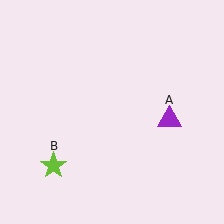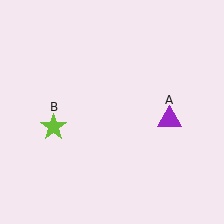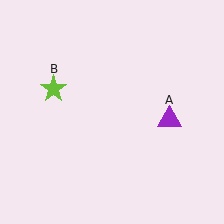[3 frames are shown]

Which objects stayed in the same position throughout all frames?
Purple triangle (object A) remained stationary.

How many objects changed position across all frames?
1 object changed position: lime star (object B).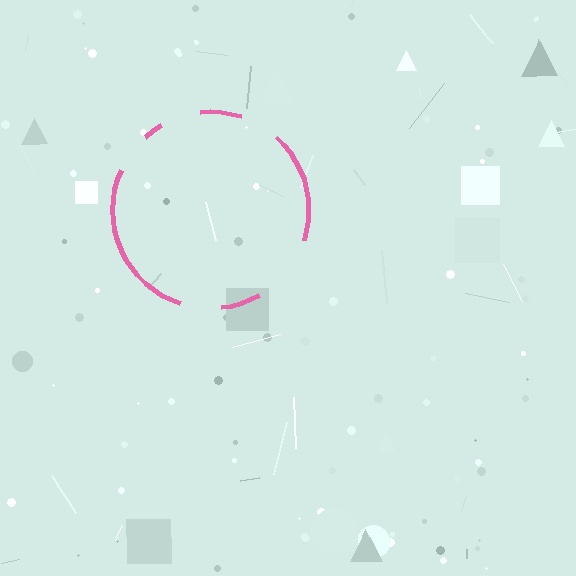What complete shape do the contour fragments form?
The contour fragments form a circle.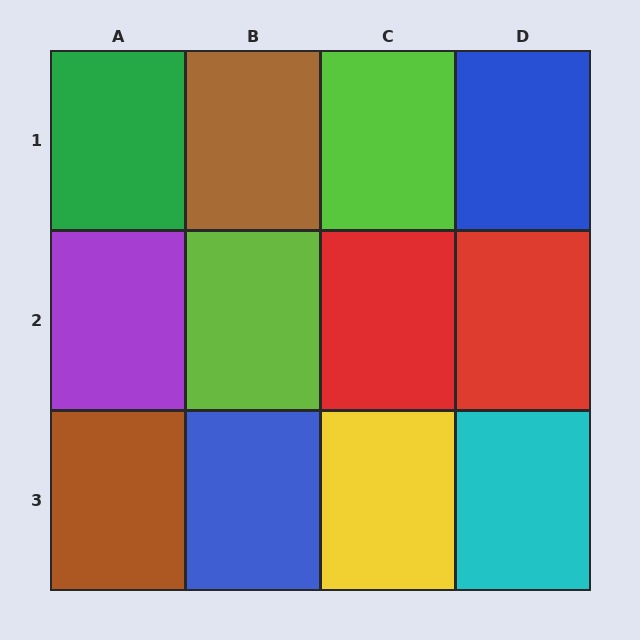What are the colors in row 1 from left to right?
Green, brown, lime, blue.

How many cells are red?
2 cells are red.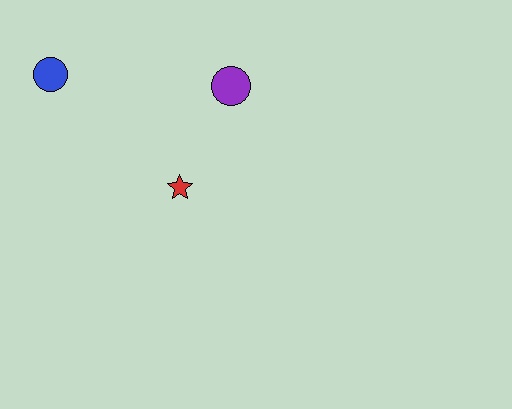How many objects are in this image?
There are 3 objects.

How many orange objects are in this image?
There are no orange objects.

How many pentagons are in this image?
There are no pentagons.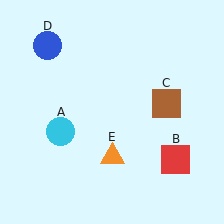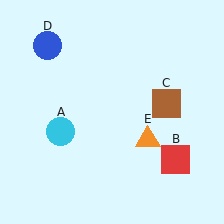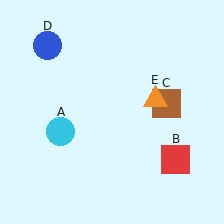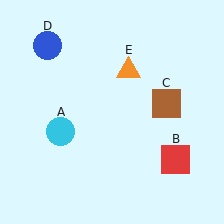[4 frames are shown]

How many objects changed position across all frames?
1 object changed position: orange triangle (object E).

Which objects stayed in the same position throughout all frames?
Cyan circle (object A) and red square (object B) and brown square (object C) and blue circle (object D) remained stationary.